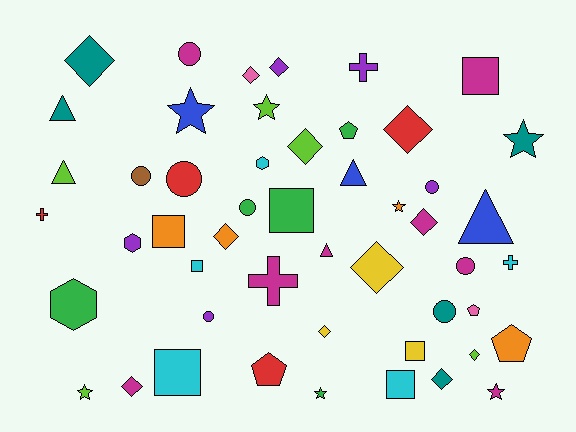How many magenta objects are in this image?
There are 8 magenta objects.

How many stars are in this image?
There are 7 stars.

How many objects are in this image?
There are 50 objects.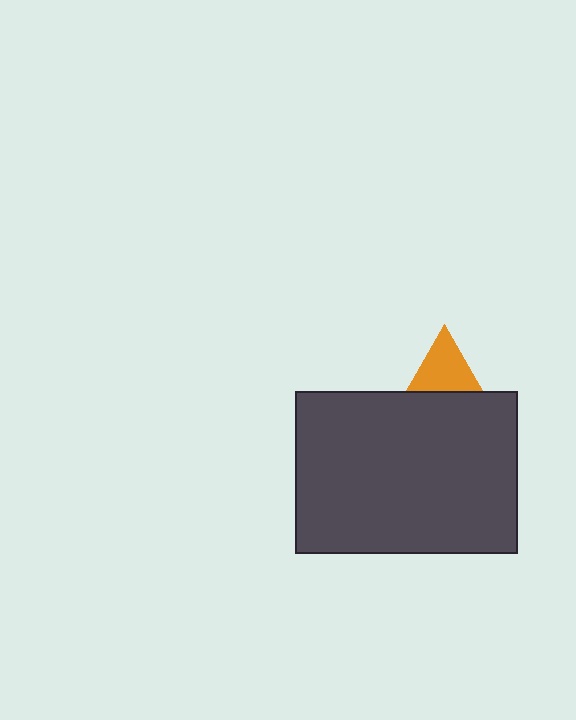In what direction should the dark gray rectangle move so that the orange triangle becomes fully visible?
The dark gray rectangle should move down. That is the shortest direction to clear the overlap and leave the orange triangle fully visible.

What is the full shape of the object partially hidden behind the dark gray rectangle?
The partially hidden object is an orange triangle.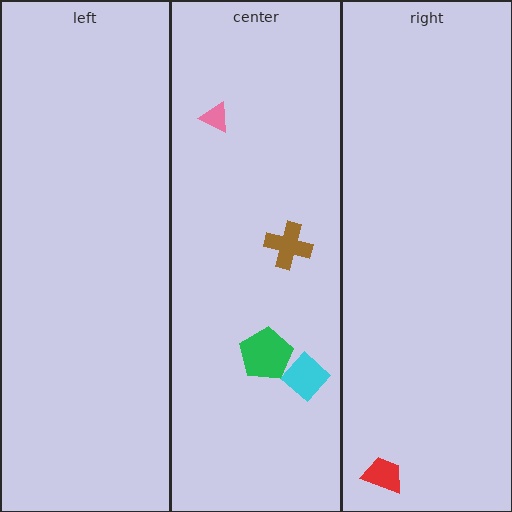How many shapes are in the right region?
1.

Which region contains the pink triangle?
The center region.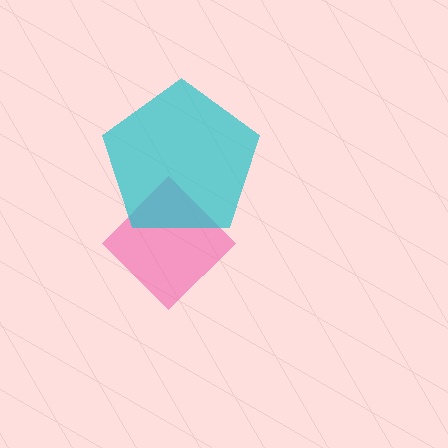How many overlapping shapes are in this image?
There are 2 overlapping shapes in the image.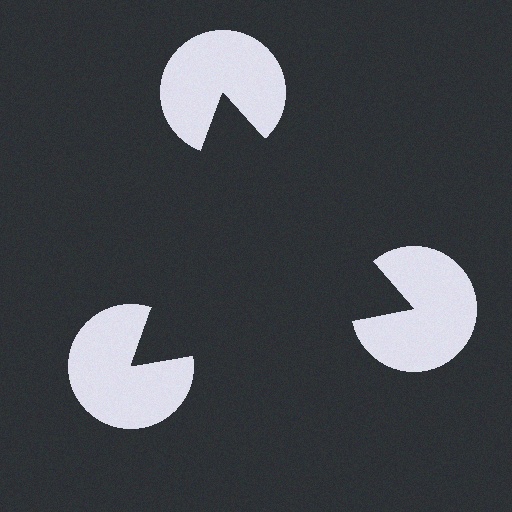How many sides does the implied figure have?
3 sides.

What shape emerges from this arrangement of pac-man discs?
An illusory triangle — its edges are inferred from the aligned wedge cuts in the pac-man discs, not physically drawn.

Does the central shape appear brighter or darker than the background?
It typically appears slightly darker than the background, even though no actual brightness change is drawn.